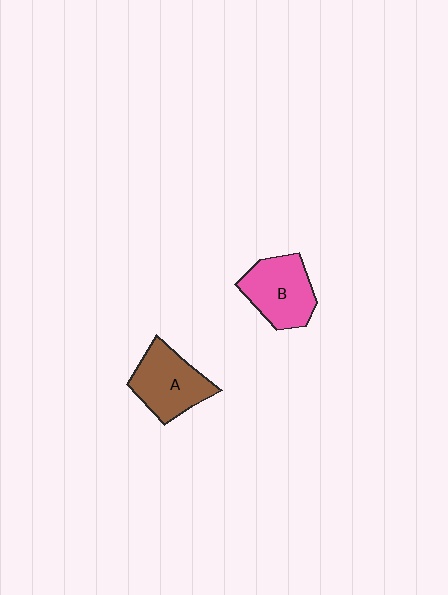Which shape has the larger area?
Shape A (brown).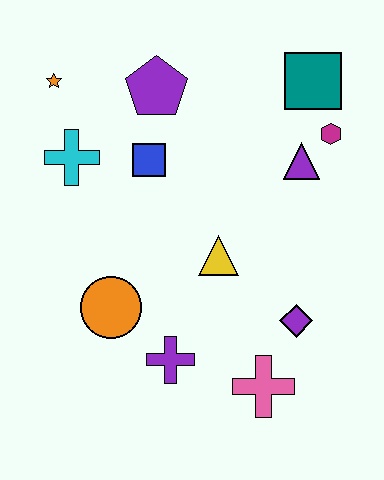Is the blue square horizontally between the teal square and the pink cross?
No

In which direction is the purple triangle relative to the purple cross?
The purple triangle is above the purple cross.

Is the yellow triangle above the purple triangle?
No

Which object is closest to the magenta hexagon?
The purple triangle is closest to the magenta hexagon.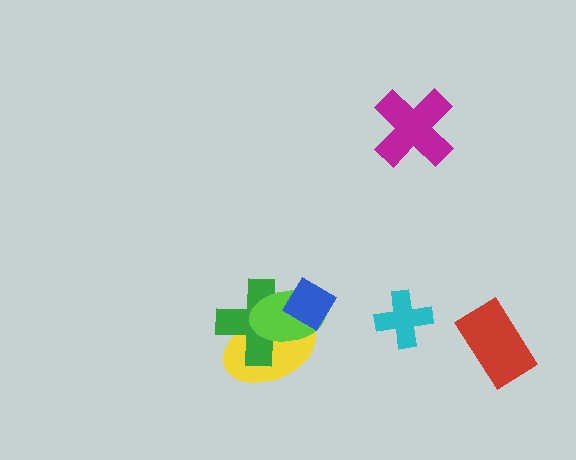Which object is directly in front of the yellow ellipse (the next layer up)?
The green cross is directly in front of the yellow ellipse.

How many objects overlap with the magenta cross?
0 objects overlap with the magenta cross.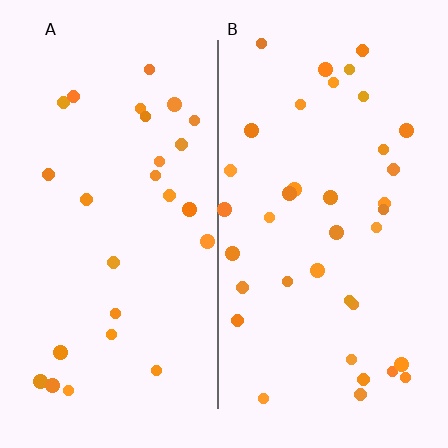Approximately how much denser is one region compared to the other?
Approximately 1.4× — region B over region A.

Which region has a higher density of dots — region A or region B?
B (the right).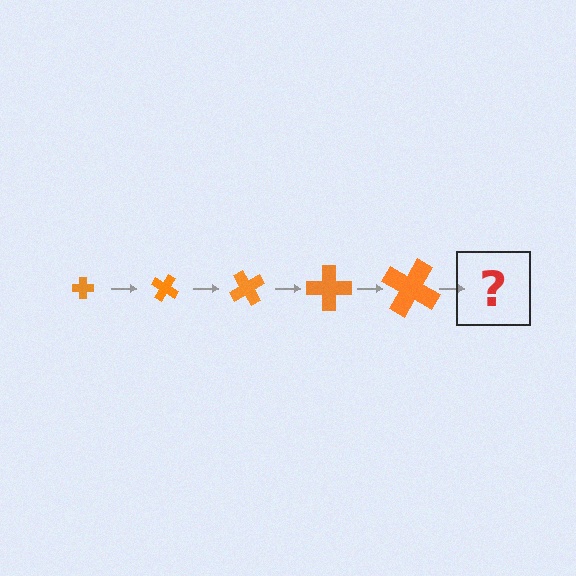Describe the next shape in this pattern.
It should be a cross, larger than the previous one and rotated 150 degrees from the start.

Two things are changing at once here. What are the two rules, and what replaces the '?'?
The two rules are that the cross grows larger each step and it rotates 30 degrees each step. The '?' should be a cross, larger than the previous one and rotated 150 degrees from the start.